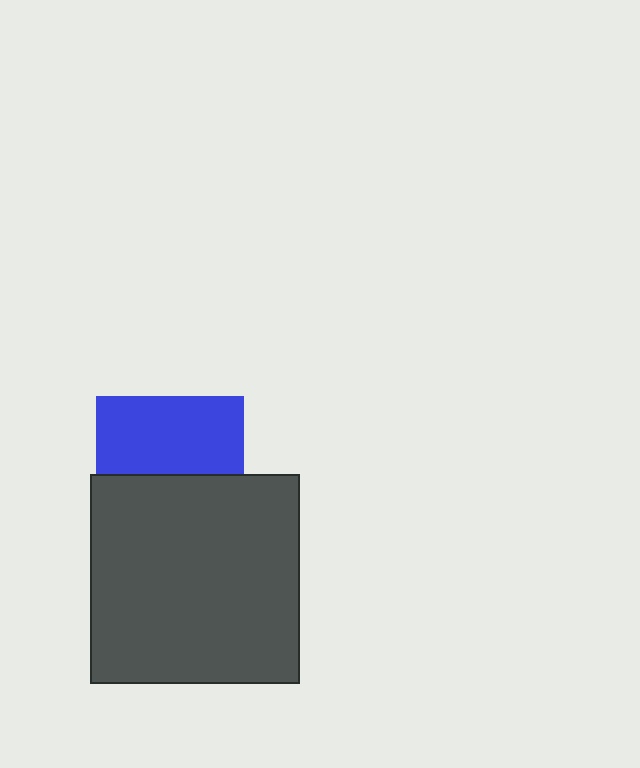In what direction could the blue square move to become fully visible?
The blue square could move up. That would shift it out from behind the dark gray square entirely.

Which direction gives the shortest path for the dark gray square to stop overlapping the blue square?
Moving down gives the shortest separation.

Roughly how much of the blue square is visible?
About half of it is visible (roughly 53%).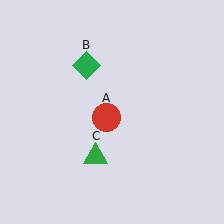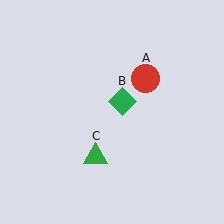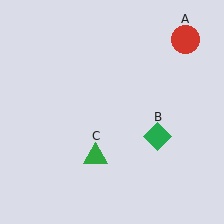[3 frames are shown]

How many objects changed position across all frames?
2 objects changed position: red circle (object A), green diamond (object B).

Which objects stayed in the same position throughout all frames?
Green triangle (object C) remained stationary.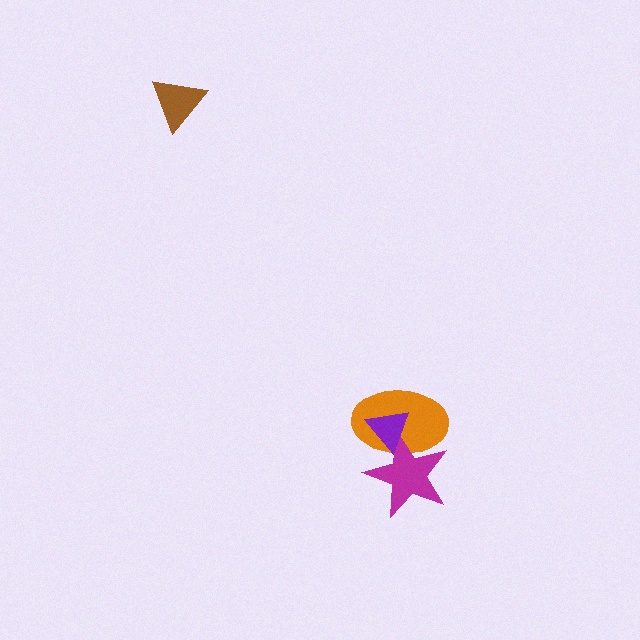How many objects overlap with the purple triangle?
2 objects overlap with the purple triangle.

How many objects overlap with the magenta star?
2 objects overlap with the magenta star.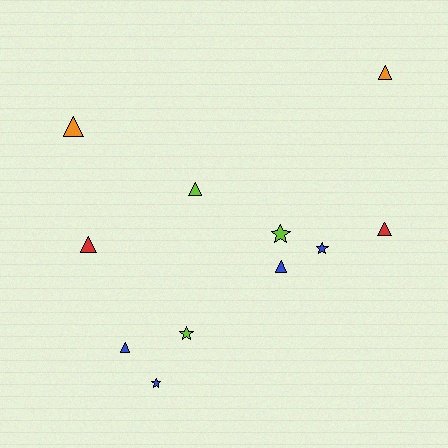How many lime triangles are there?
There is 1 lime triangle.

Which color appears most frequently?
Blue, with 4 objects.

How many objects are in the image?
There are 11 objects.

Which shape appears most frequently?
Triangle, with 7 objects.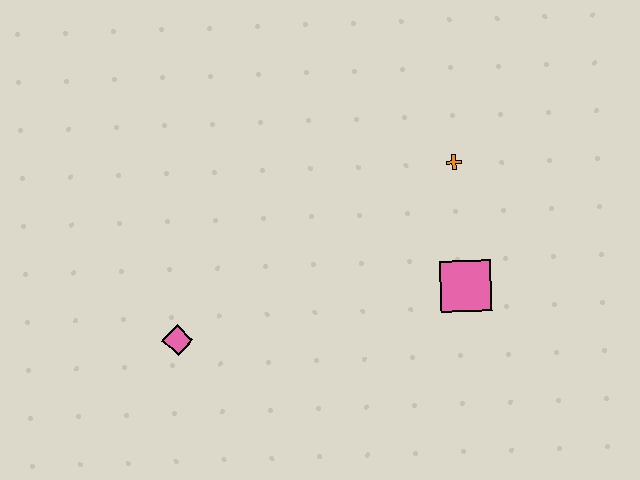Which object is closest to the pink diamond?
The pink square is closest to the pink diamond.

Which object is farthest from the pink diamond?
The orange cross is farthest from the pink diamond.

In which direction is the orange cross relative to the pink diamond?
The orange cross is to the right of the pink diamond.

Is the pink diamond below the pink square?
Yes